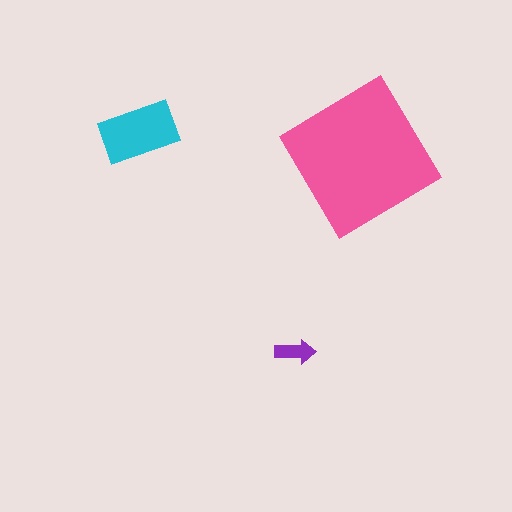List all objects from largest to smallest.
The pink diamond, the cyan rectangle, the purple arrow.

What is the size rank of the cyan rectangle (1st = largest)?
2nd.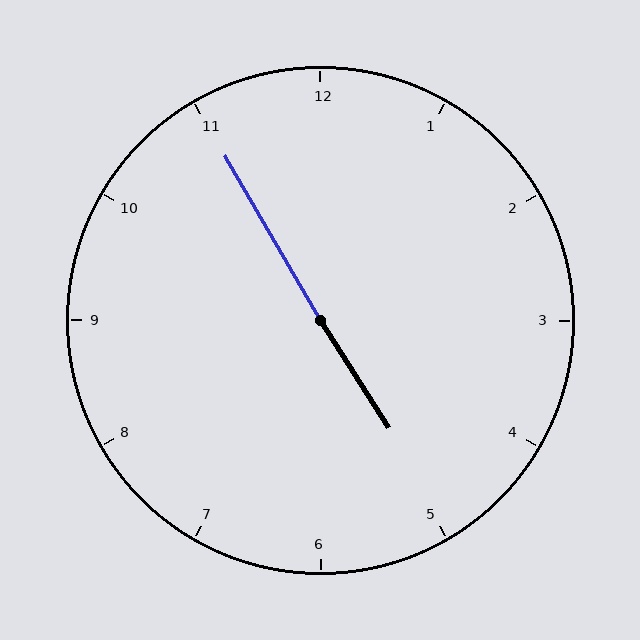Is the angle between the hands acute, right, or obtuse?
It is obtuse.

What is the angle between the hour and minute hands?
Approximately 178 degrees.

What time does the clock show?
4:55.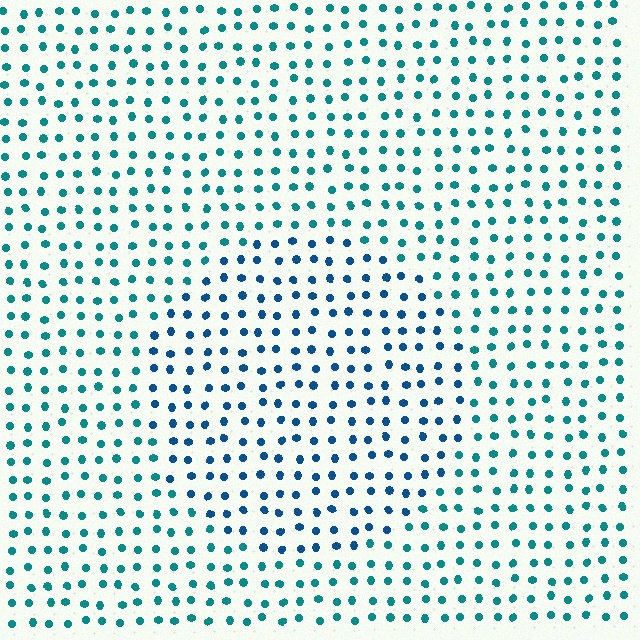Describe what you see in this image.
The image is filled with small teal elements in a uniform arrangement. A circle-shaped region is visible where the elements are tinted to a slightly different hue, forming a subtle color boundary.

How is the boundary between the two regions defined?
The boundary is defined purely by a slight shift in hue (about 30 degrees). Spacing, size, and orientation are identical on both sides.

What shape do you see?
I see a circle.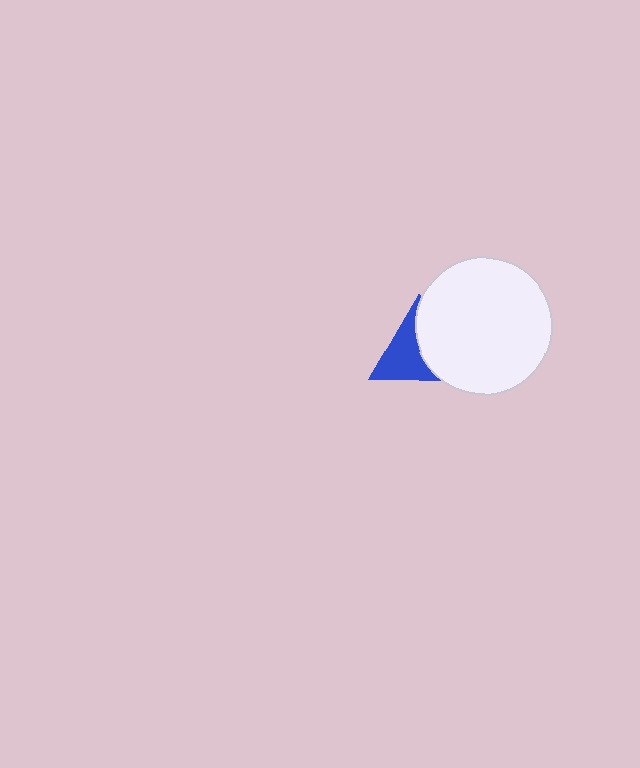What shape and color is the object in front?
The object in front is a white circle.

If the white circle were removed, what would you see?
You would see the complete blue triangle.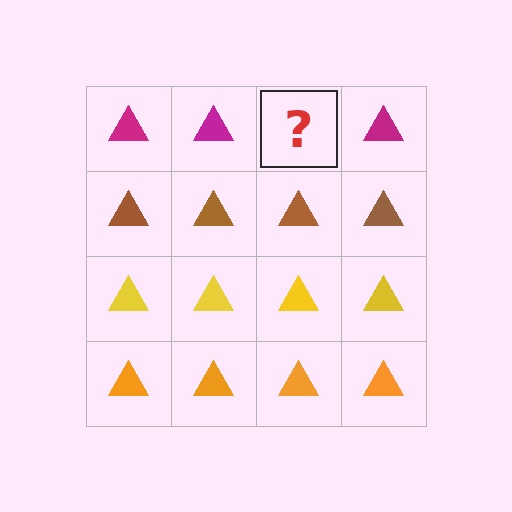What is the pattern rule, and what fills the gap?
The rule is that each row has a consistent color. The gap should be filled with a magenta triangle.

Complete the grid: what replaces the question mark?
The question mark should be replaced with a magenta triangle.